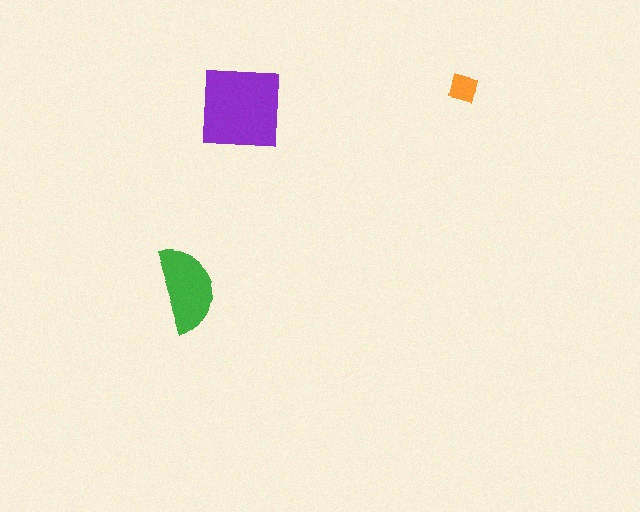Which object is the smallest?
The orange square.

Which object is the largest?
The purple square.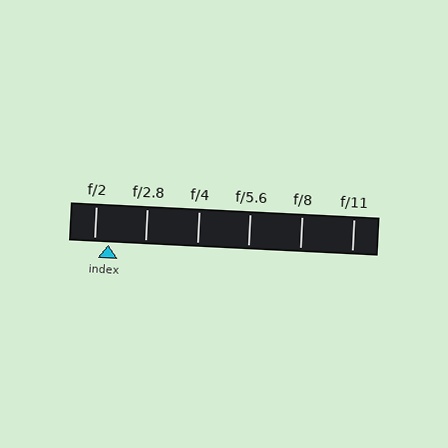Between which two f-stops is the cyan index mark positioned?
The index mark is between f/2 and f/2.8.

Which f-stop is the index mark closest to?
The index mark is closest to f/2.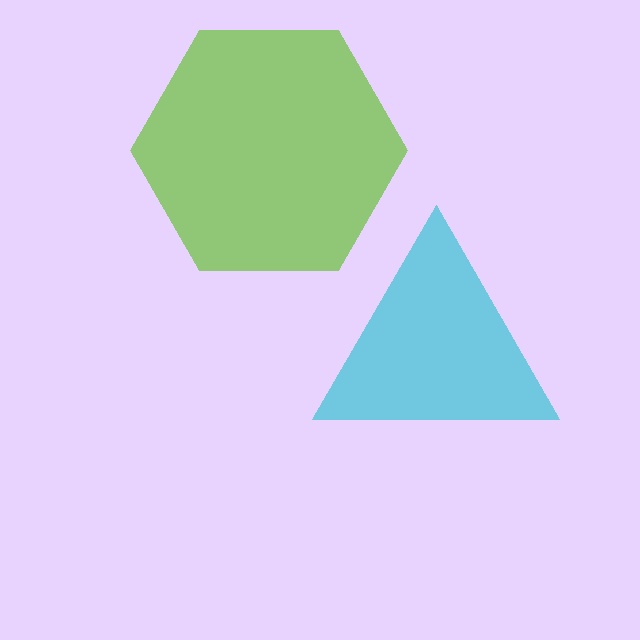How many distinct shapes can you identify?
There are 2 distinct shapes: a cyan triangle, a lime hexagon.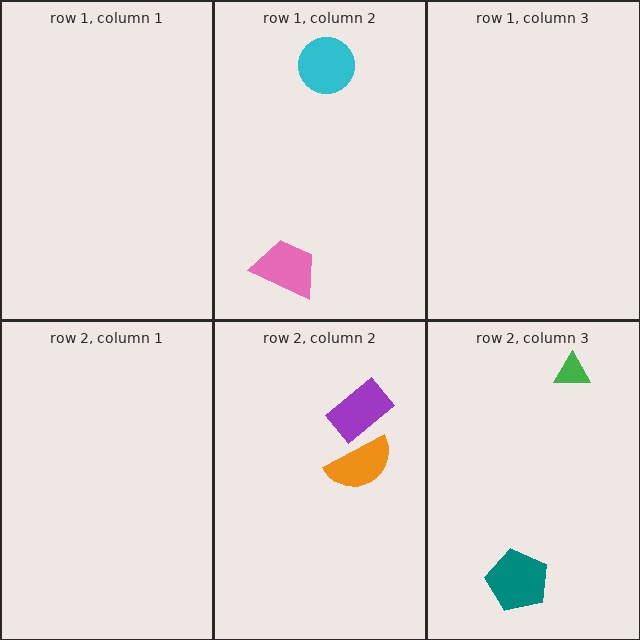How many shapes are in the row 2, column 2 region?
2.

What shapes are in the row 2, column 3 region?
The green triangle, the teal pentagon.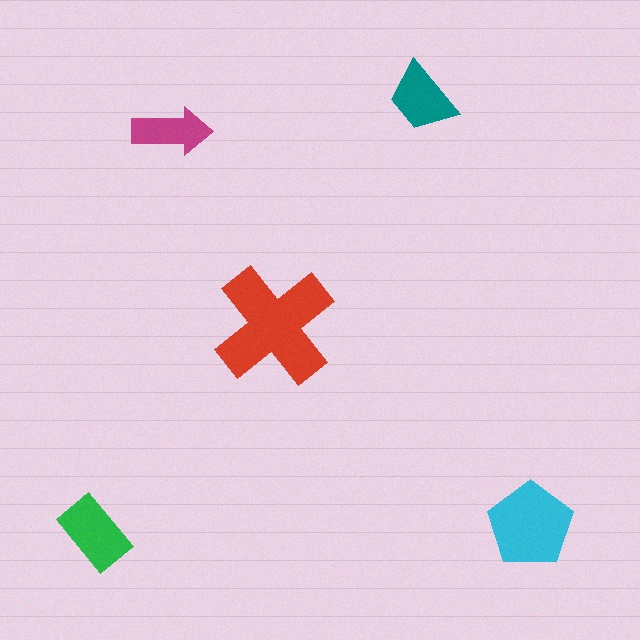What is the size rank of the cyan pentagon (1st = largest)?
2nd.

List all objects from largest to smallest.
The red cross, the cyan pentagon, the green rectangle, the teal trapezoid, the magenta arrow.